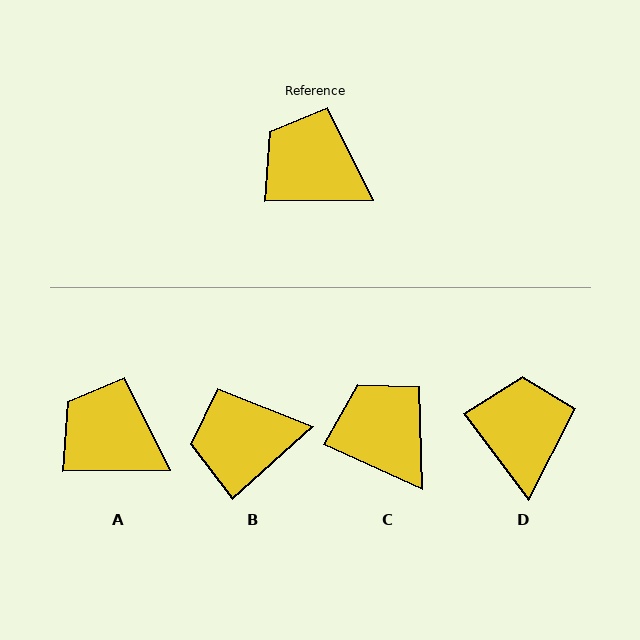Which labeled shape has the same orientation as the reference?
A.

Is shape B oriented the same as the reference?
No, it is off by about 42 degrees.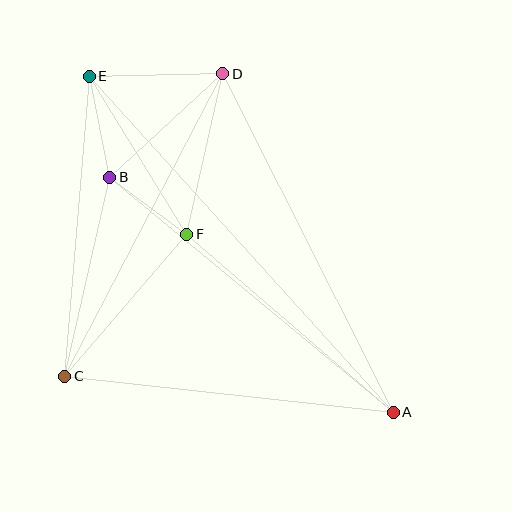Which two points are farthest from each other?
Points A and E are farthest from each other.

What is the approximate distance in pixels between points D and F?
The distance between D and F is approximately 165 pixels.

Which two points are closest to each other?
Points B and F are closest to each other.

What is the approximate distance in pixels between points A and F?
The distance between A and F is approximately 272 pixels.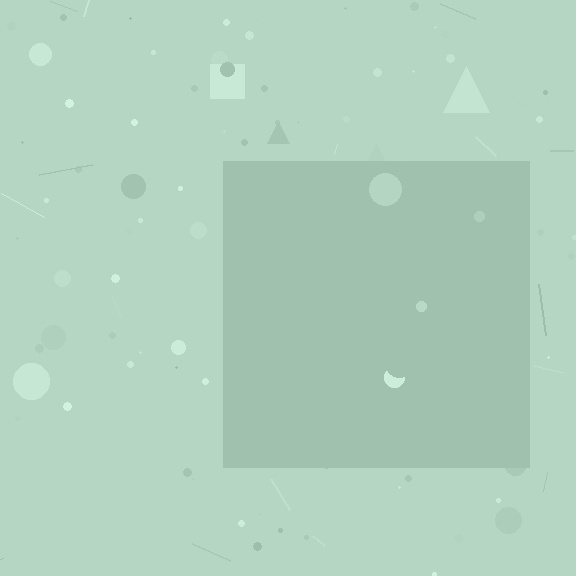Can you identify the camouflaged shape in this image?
The camouflaged shape is a square.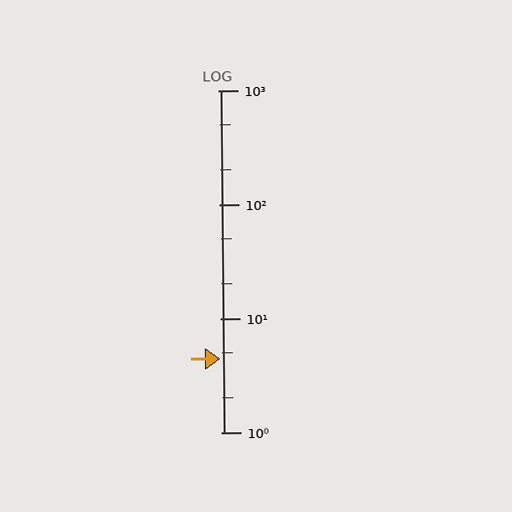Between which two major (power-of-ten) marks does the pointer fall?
The pointer is between 1 and 10.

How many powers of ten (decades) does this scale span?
The scale spans 3 decades, from 1 to 1000.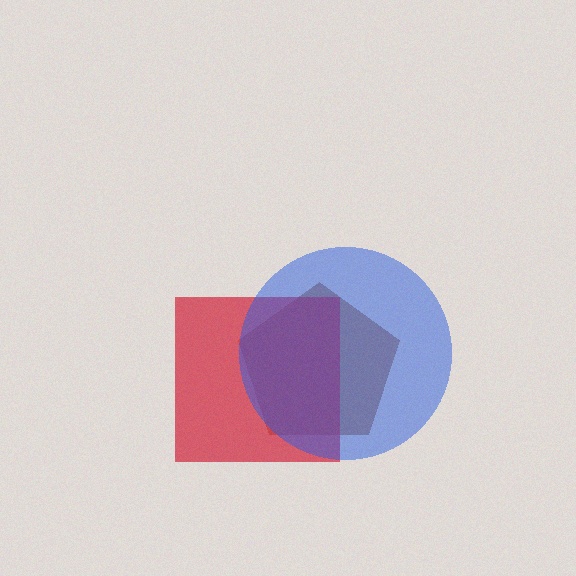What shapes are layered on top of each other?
The layered shapes are: a brown pentagon, a red square, a blue circle.